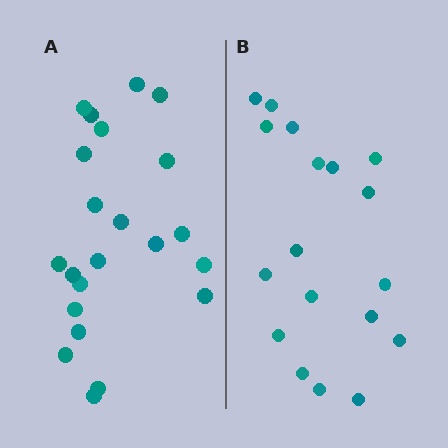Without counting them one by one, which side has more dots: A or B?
Region A (the left region) has more dots.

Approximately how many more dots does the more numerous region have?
Region A has about 4 more dots than region B.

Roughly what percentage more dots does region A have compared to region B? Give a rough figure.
About 20% more.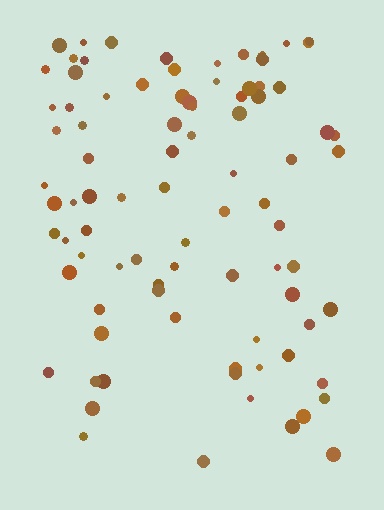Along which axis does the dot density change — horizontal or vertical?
Vertical.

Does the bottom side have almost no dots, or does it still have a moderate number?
Still a moderate number, just noticeably fewer than the top.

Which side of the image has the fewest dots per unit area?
The bottom.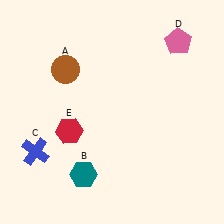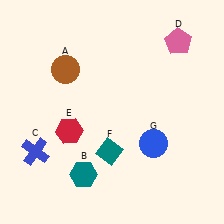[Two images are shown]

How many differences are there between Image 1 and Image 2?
There are 2 differences between the two images.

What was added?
A teal diamond (F), a blue circle (G) were added in Image 2.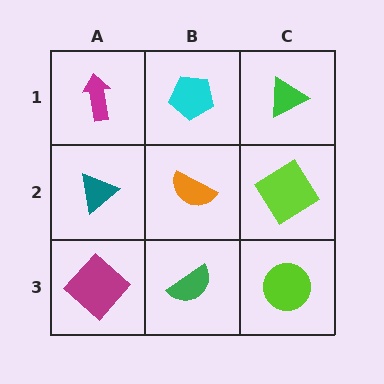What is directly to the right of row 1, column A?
A cyan pentagon.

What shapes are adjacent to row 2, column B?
A cyan pentagon (row 1, column B), a green semicircle (row 3, column B), a teal triangle (row 2, column A), a lime diamond (row 2, column C).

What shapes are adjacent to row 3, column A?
A teal triangle (row 2, column A), a green semicircle (row 3, column B).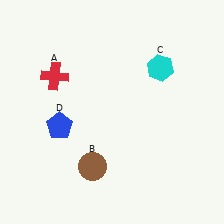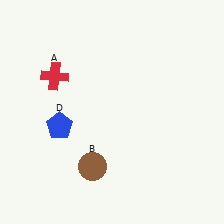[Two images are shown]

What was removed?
The cyan hexagon (C) was removed in Image 2.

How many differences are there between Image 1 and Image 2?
There is 1 difference between the two images.